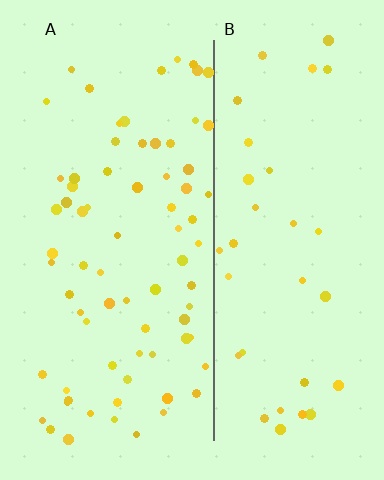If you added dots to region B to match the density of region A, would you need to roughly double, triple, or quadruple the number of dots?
Approximately double.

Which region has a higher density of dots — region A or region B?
A (the left).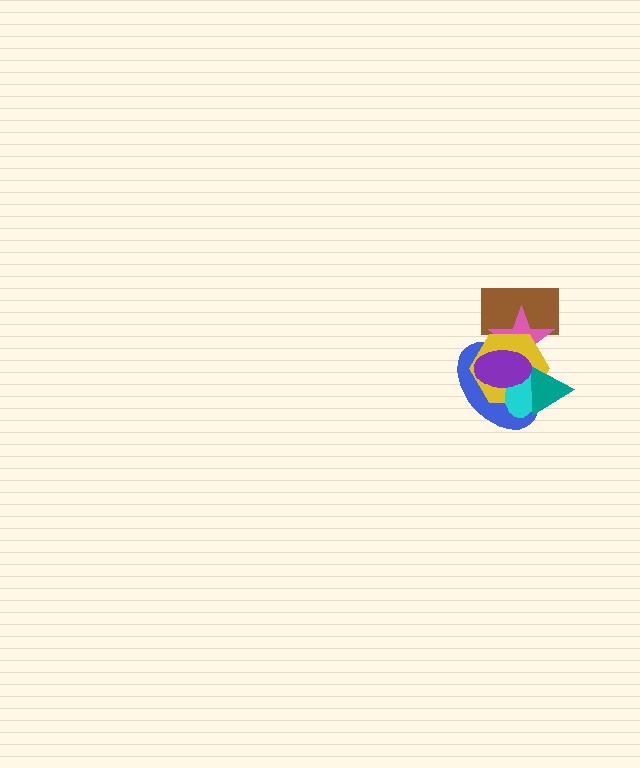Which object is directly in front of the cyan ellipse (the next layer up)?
The teal triangle is directly in front of the cyan ellipse.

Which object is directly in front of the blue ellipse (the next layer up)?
The yellow hexagon is directly in front of the blue ellipse.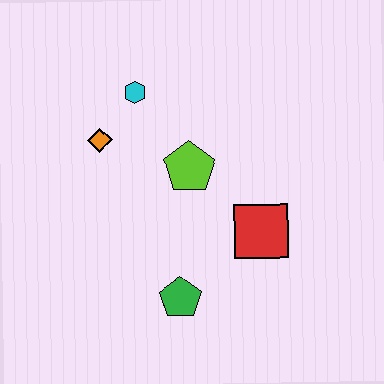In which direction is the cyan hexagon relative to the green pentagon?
The cyan hexagon is above the green pentagon.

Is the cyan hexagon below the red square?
No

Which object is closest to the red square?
The lime pentagon is closest to the red square.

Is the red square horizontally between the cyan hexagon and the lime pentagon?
No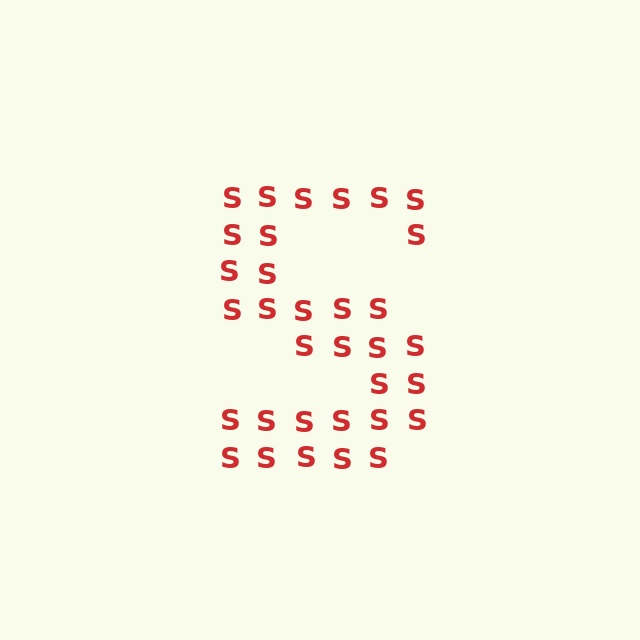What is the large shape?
The large shape is the letter S.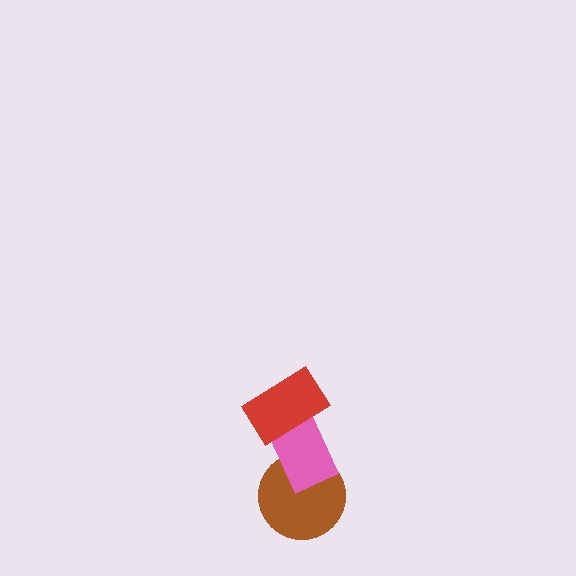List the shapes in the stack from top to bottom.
From top to bottom: the red rectangle, the pink rectangle, the brown circle.